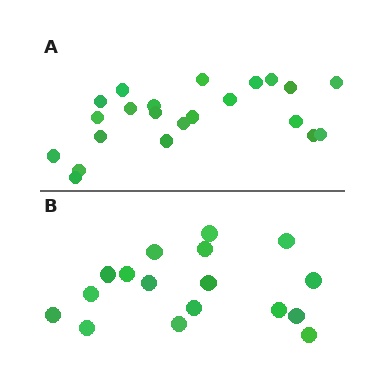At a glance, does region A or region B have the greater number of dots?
Region A (the top region) has more dots.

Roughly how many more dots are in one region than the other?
Region A has about 5 more dots than region B.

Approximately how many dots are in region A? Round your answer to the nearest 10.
About 20 dots. (The exact count is 22, which rounds to 20.)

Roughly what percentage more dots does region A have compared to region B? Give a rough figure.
About 30% more.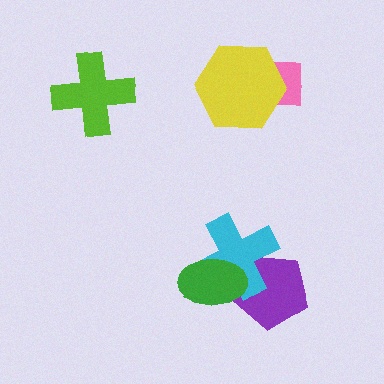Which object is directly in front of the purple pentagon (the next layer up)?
The cyan cross is directly in front of the purple pentagon.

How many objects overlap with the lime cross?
0 objects overlap with the lime cross.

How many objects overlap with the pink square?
1 object overlaps with the pink square.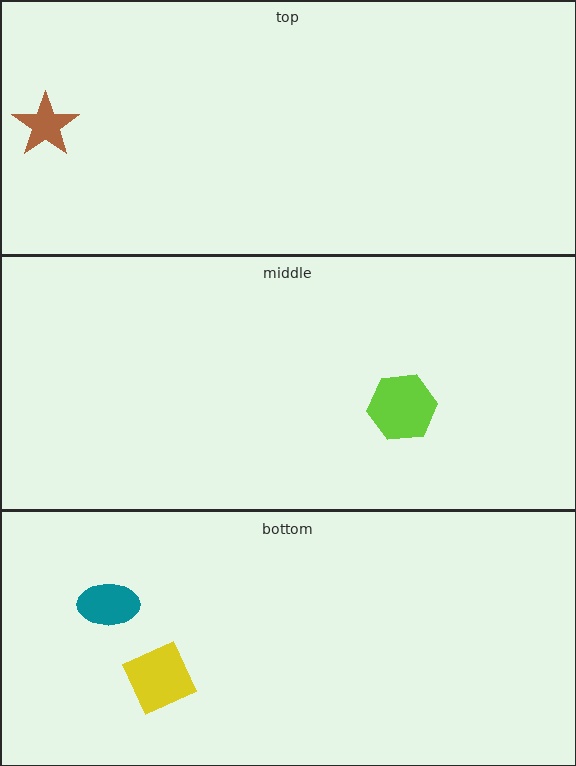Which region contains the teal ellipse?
The bottom region.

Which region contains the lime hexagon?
The middle region.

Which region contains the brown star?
The top region.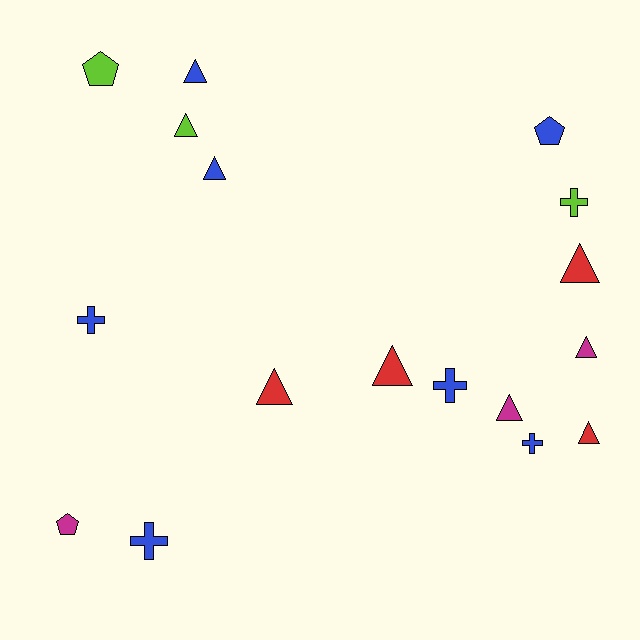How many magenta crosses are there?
There are no magenta crosses.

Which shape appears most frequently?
Triangle, with 9 objects.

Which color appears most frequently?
Blue, with 7 objects.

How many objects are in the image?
There are 17 objects.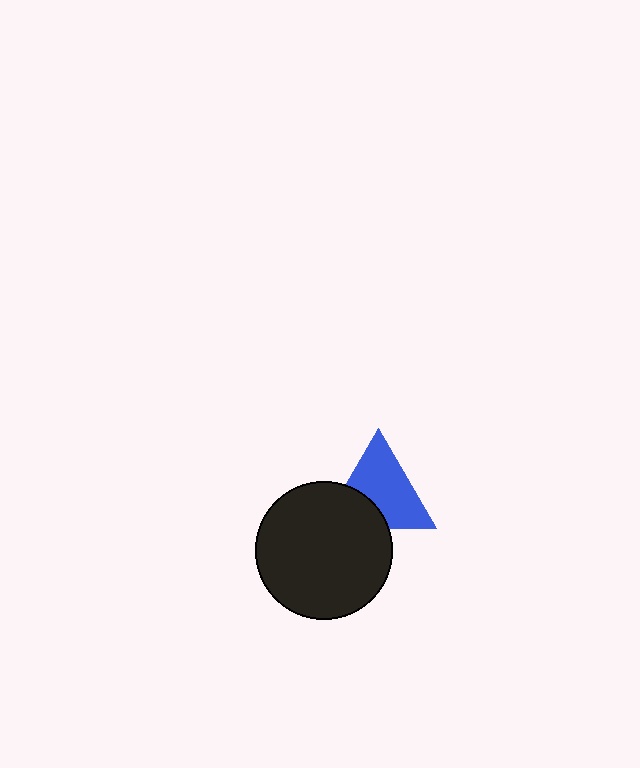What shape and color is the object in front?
The object in front is a black circle.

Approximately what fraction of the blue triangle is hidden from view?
Roughly 32% of the blue triangle is hidden behind the black circle.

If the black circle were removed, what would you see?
You would see the complete blue triangle.